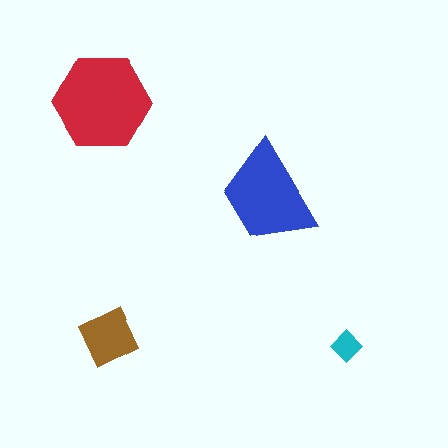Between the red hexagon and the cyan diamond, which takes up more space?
The red hexagon.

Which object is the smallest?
The cyan diamond.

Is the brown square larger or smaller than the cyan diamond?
Larger.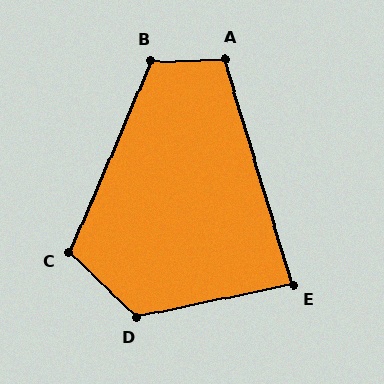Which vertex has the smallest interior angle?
E, at approximately 85 degrees.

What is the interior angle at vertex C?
Approximately 111 degrees (obtuse).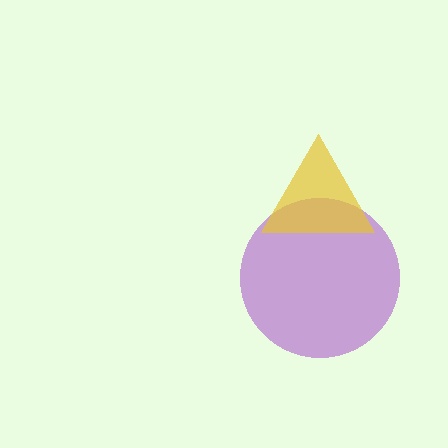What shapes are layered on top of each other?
The layered shapes are: a purple circle, a yellow triangle.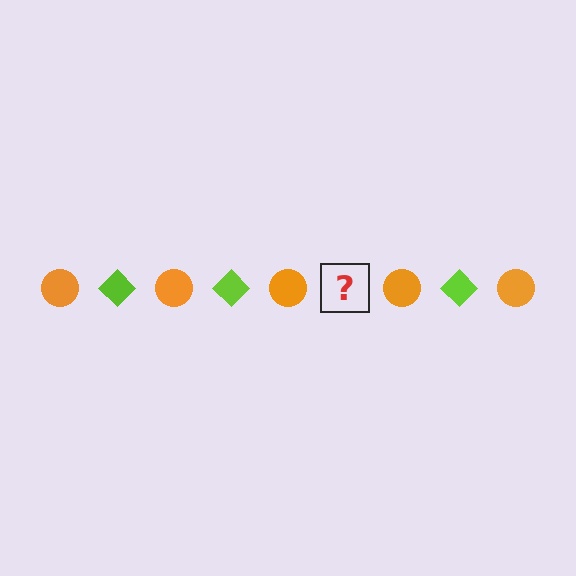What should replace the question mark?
The question mark should be replaced with a lime diamond.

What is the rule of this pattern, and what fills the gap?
The rule is that the pattern alternates between orange circle and lime diamond. The gap should be filled with a lime diamond.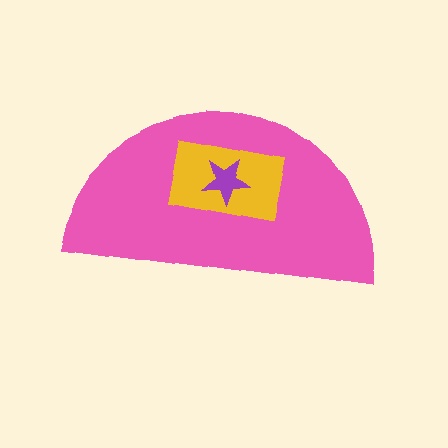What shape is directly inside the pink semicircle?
The yellow rectangle.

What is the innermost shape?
The purple star.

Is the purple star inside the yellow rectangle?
Yes.